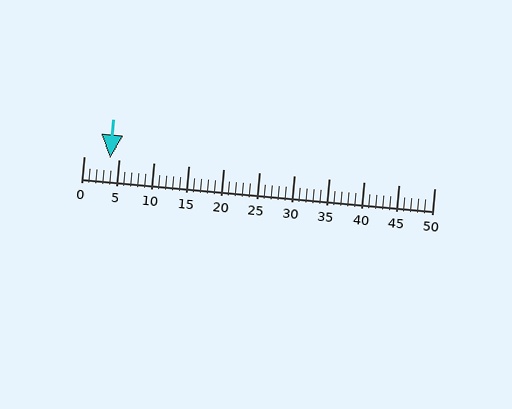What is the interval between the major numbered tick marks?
The major tick marks are spaced 5 units apart.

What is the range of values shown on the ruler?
The ruler shows values from 0 to 50.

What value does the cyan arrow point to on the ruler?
The cyan arrow points to approximately 4.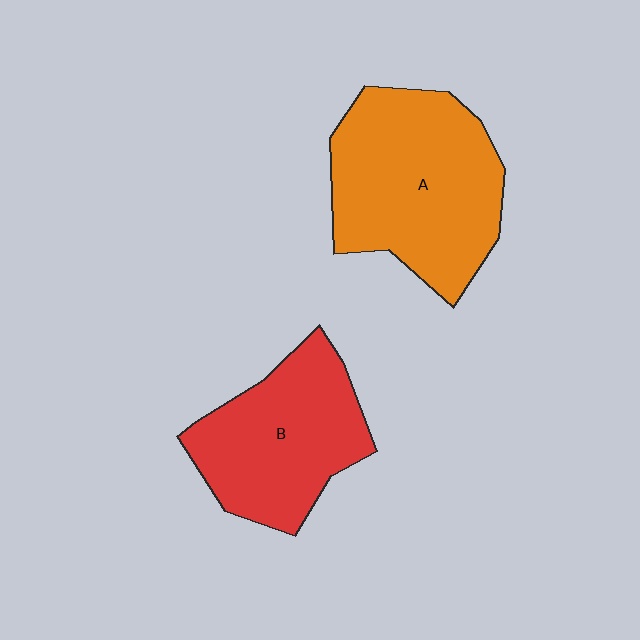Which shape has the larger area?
Shape A (orange).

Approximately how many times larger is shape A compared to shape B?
Approximately 1.3 times.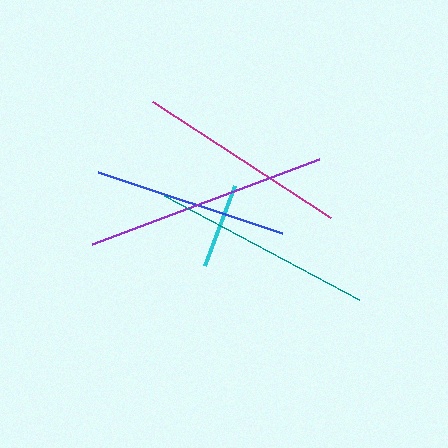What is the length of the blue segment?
The blue segment is approximately 193 pixels long.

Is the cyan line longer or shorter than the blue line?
The blue line is longer than the cyan line.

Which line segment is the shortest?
The cyan line is the shortest at approximately 86 pixels.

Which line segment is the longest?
The purple line is the longest at approximately 242 pixels.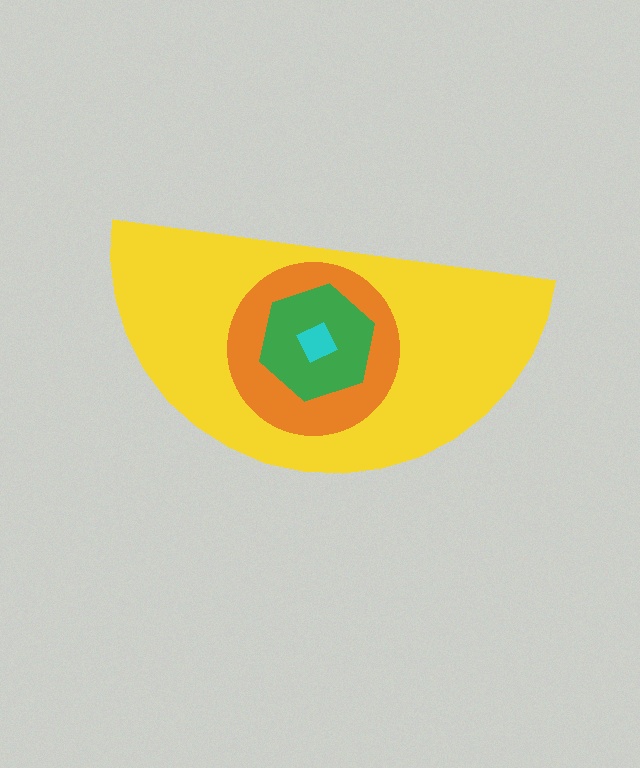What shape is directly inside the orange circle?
The green hexagon.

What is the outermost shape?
The yellow semicircle.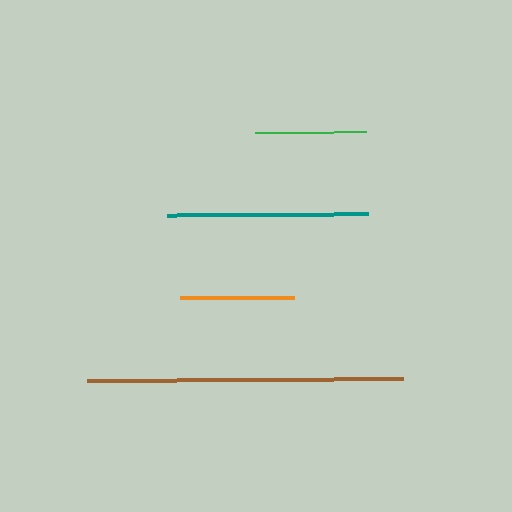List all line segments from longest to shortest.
From longest to shortest: brown, teal, orange, green.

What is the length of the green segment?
The green segment is approximately 111 pixels long.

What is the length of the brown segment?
The brown segment is approximately 316 pixels long.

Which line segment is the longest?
The brown line is the longest at approximately 316 pixels.